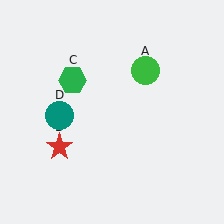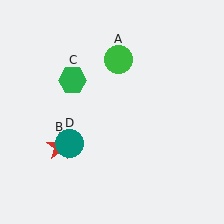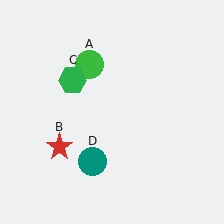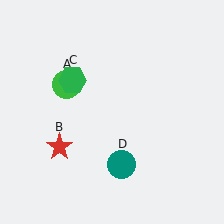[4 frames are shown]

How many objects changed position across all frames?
2 objects changed position: green circle (object A), teal circle (object D).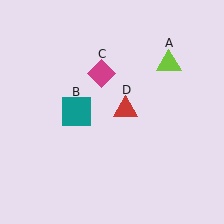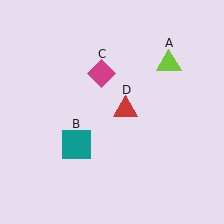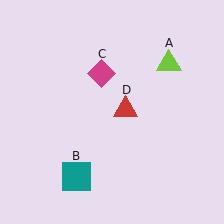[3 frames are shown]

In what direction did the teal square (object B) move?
The teal square (object B) moved down.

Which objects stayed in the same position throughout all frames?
Lime triangle (object A) and magenta diamond (object C) and red triangle (object D) remained stationary.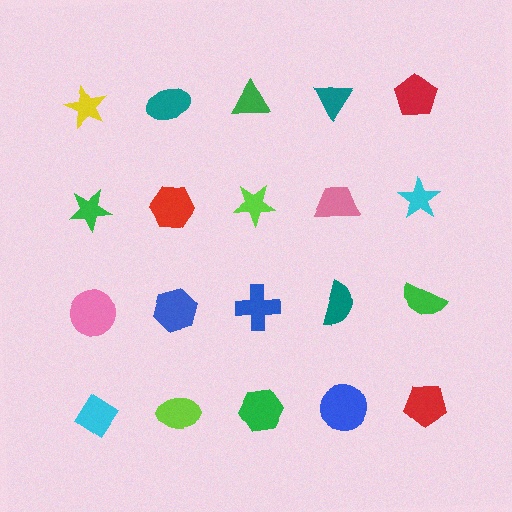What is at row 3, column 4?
A teal semicircle.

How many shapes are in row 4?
5 shapes.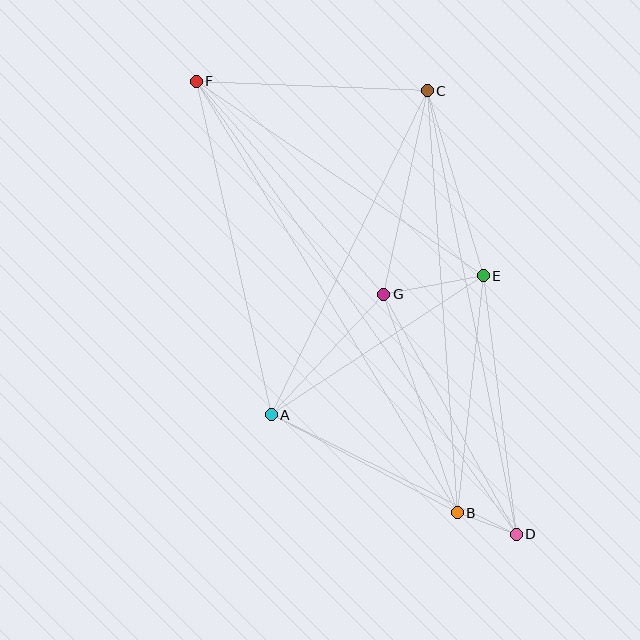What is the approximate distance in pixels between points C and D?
The distance between C and D is approximately 452 pixels.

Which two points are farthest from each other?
Points D and F are farthest from each other.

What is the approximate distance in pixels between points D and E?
The distance between D and E is approximately 260 pixels.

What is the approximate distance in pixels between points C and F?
The distance between C and F is approximately 231 pixels.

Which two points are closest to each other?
Points B and D are closest to each other.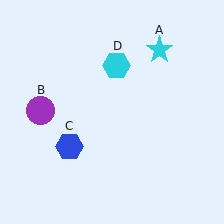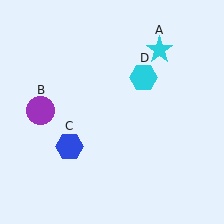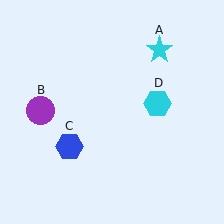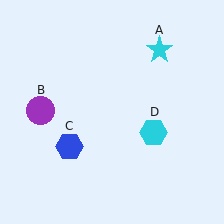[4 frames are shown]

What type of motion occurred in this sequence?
The cyan hexagon (object D) rotated clockwise around the center of the scene.